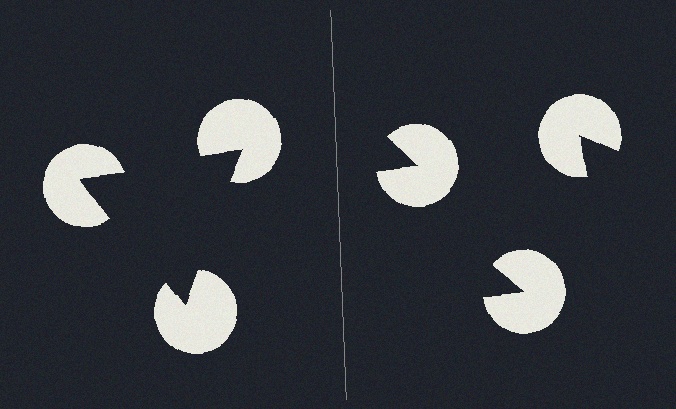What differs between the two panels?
The pac-man discs are positioned identically on both sides; only the wedge orientations differ. On the left they align to a triangle; on the right they are misaligned.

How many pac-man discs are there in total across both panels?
6 — 3 on each side.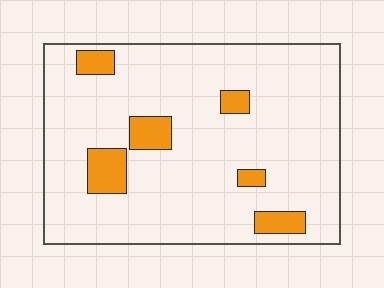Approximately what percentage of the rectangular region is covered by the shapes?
Approximately 10%.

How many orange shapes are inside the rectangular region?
6.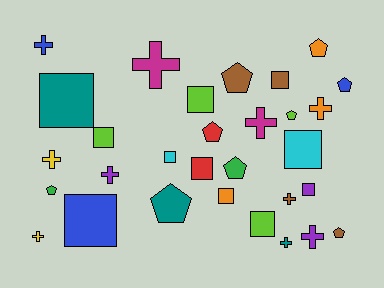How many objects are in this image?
There are 30 objects.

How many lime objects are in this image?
There are 4 lime objects.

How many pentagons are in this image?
There are 9 pentagons.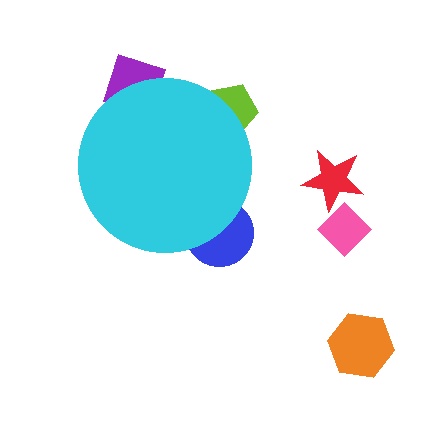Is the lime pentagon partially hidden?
Yes, the lime pentagon is partially hidden behind the cyan circle.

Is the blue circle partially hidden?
Yes, the blue circle is partially hidden behind the cyan circle.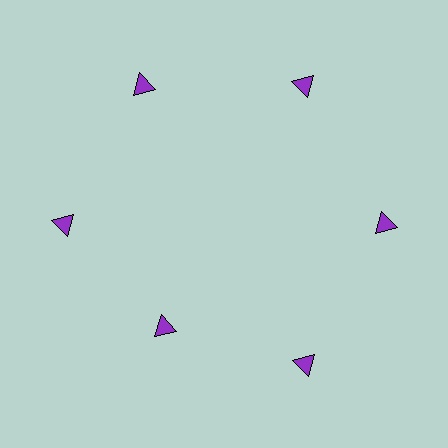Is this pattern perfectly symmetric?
No. The 6 purple triangles are arranged in a ring, but one element near the 7 o'clock position is pulled inward toward the center, breaking the 6-fold rotational symmetry.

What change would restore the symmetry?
The symmetry would be restored by moving it outward, back onto the ring so that all 6 triangles sit at equal angles and equal distance from the center.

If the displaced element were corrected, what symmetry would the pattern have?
It would have 6-fold rotational symmetry — the pattern would map onto itself every 60 degrees.